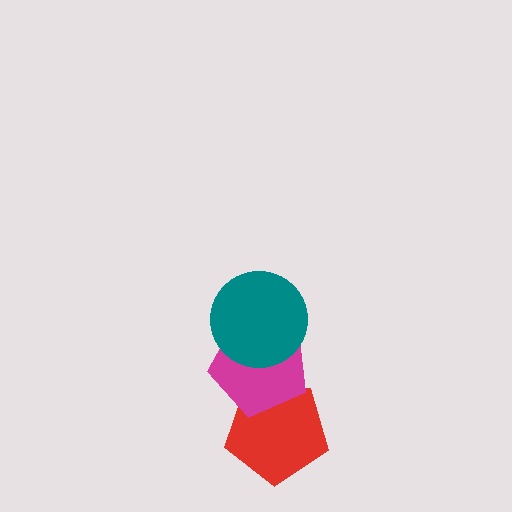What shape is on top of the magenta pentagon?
The teal circle is on top of the magenta pentagon.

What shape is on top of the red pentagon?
The magenta pentagon is on top of the red pentagon.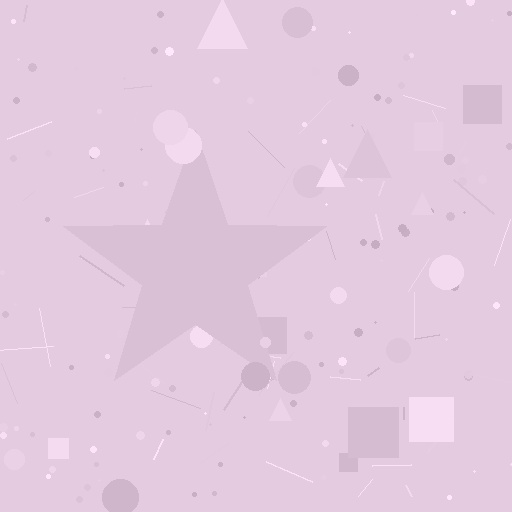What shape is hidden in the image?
A star is hidden in the image.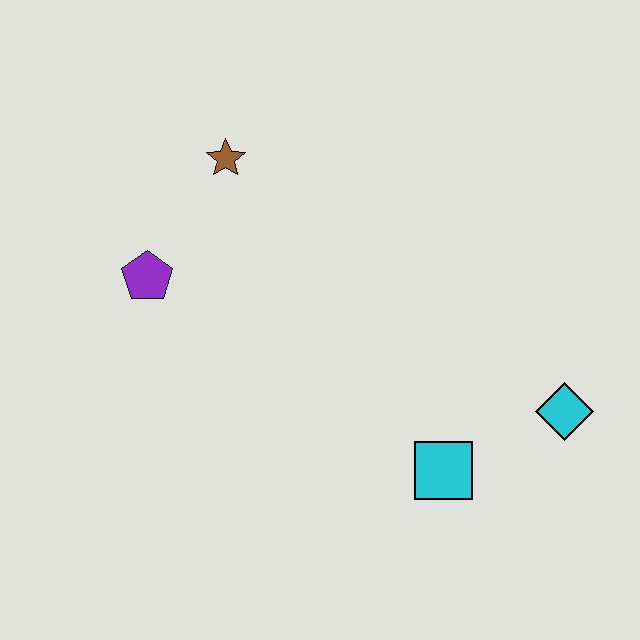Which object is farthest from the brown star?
The cyan diamond is farthest from the brown star.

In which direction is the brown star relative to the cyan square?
The brown star is above the cyan square.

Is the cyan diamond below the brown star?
Yes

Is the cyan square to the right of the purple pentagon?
Yes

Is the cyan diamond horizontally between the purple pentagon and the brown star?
No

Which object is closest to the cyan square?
The cyan diamond is closest to the cyan square.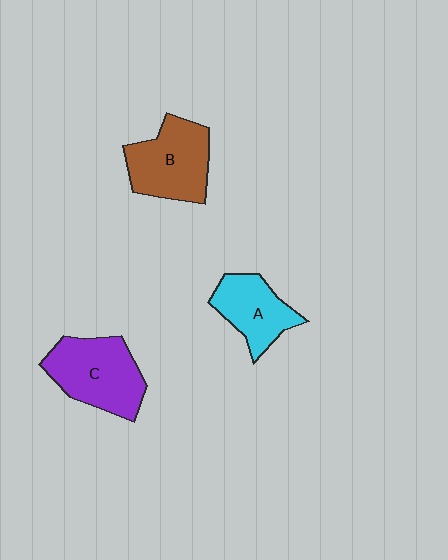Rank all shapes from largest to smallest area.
From largest to smallest: C (purple), B (brown), A (cyan).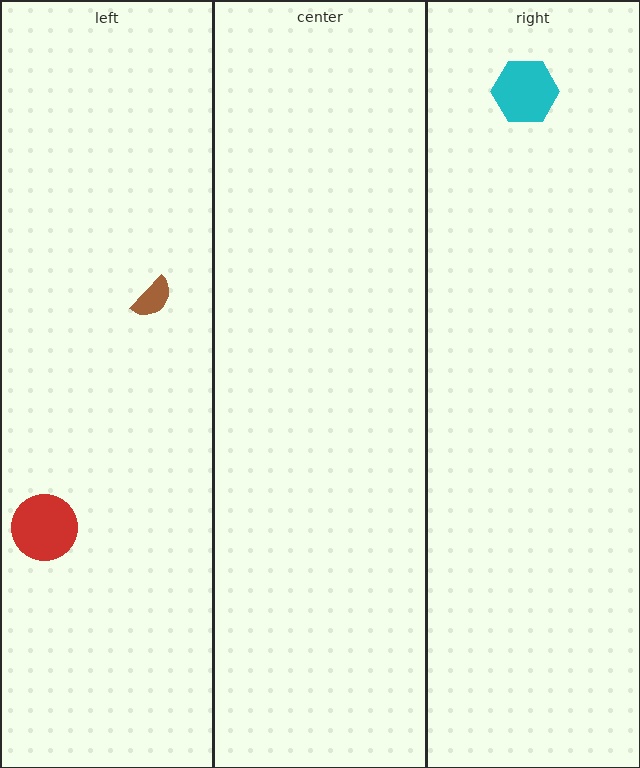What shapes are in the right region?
The cyan hexagon.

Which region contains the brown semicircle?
The left region.